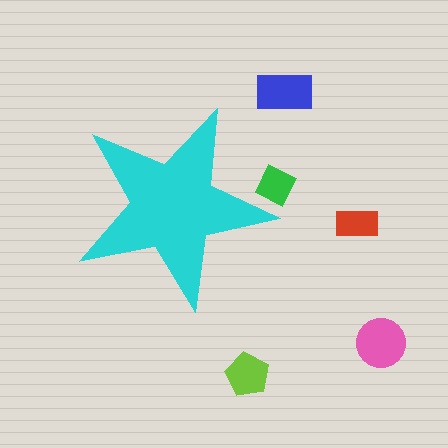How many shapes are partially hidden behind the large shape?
1 shape is partially hidden.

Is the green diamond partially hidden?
Yes, the green diamond is partially hidden behind the cyan star.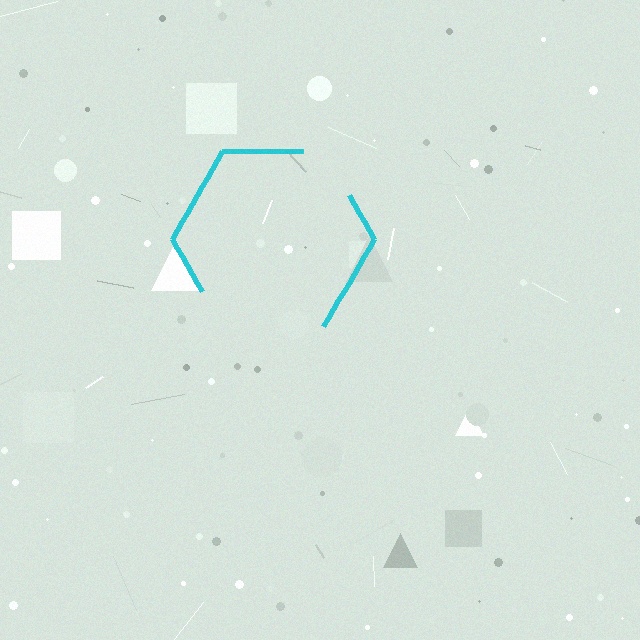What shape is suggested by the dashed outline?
The dashed outline suggests a hexagon.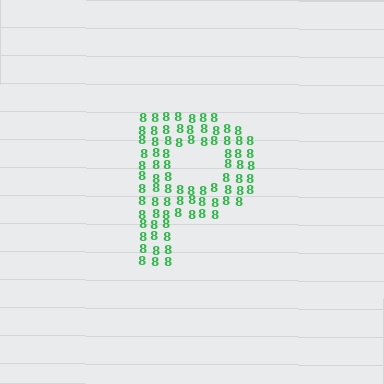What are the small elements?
The small elements are digit 8's.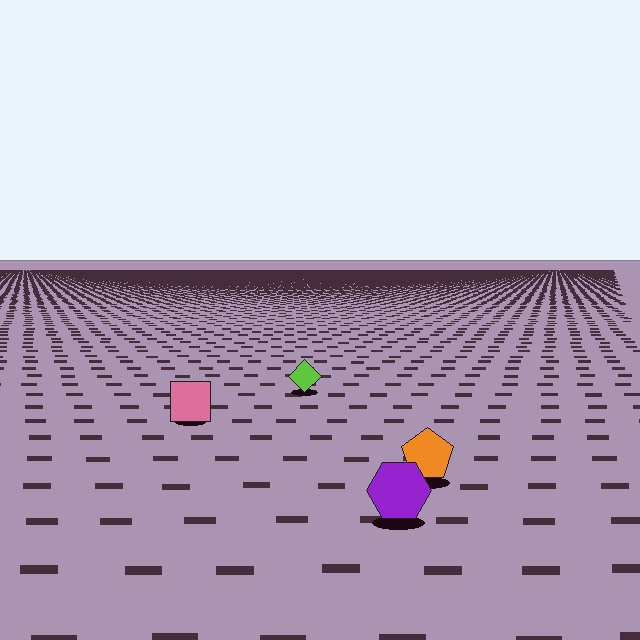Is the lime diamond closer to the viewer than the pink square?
No. The pink square is closer — you can tell from the texture gradient: the ground texture is coarser near it.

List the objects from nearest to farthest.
From nearest to farthest: the purple hexagon, the orange pentagon, the pink square, the lime diamond.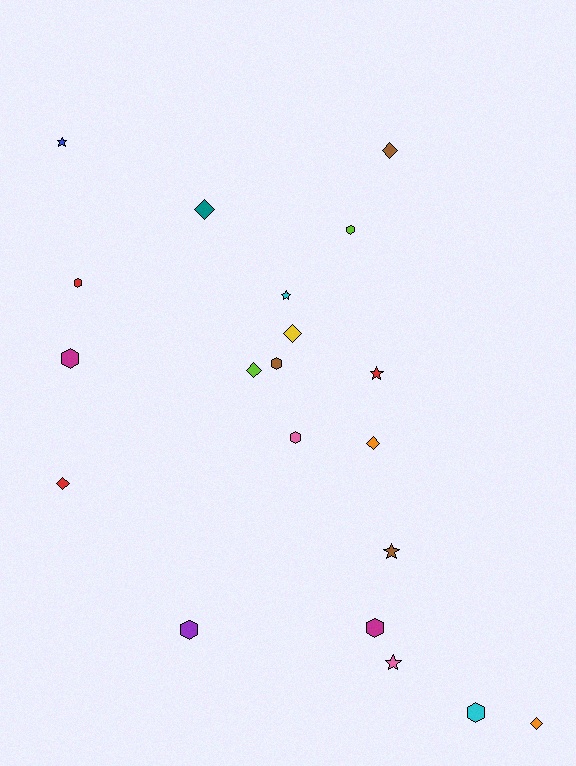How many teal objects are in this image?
There is 1 teal object.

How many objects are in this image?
There are 20 objects.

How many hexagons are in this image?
There are 8 hexagons.